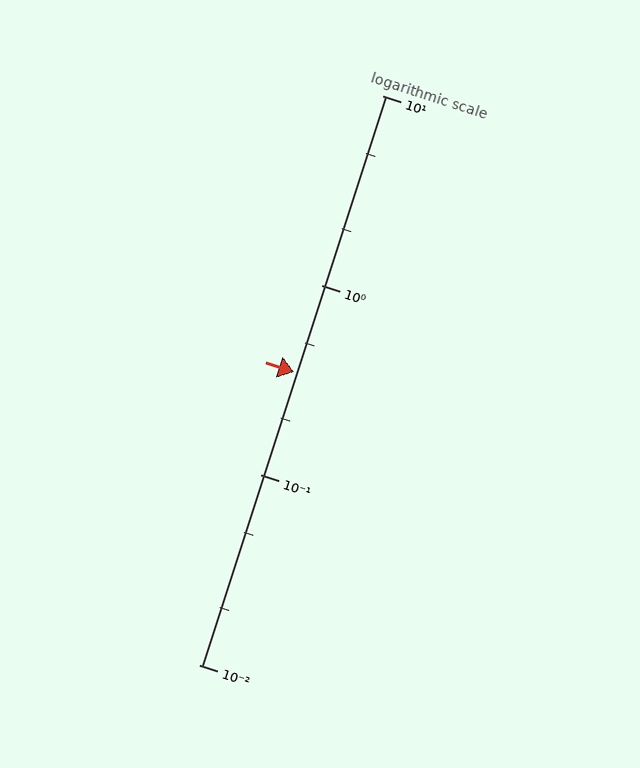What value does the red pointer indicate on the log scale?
The pointer indicates approximately 0.35.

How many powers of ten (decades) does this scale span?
The scale spans 3 decades, from 0.01 to 10.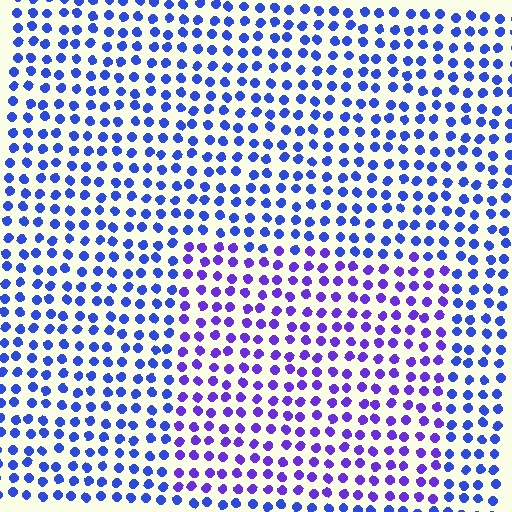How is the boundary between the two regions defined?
The boundary is defined purely by a slight shift in hue (about 31 degrees). Spacing, size, and orientation are identical on both sides.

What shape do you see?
I see a rectangle.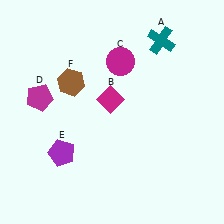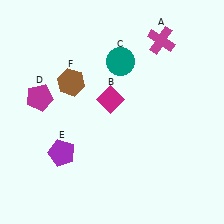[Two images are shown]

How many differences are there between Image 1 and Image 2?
There are 2 differences between the two images.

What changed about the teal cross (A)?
In Image 1, A is teal. In Image 2, it changed to magenta.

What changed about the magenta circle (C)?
In Image 1, C is magenta. In Image 2, it changed to teal.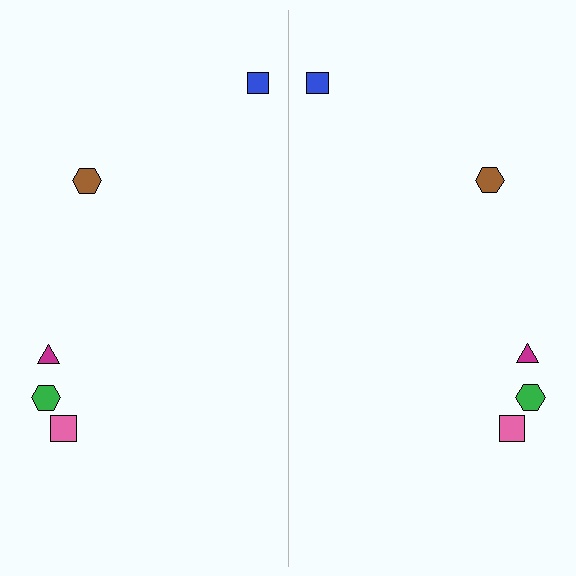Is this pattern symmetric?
Yes, this pattern has bilateral (reflection) symmetry.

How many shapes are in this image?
There are 10 shapes in this image.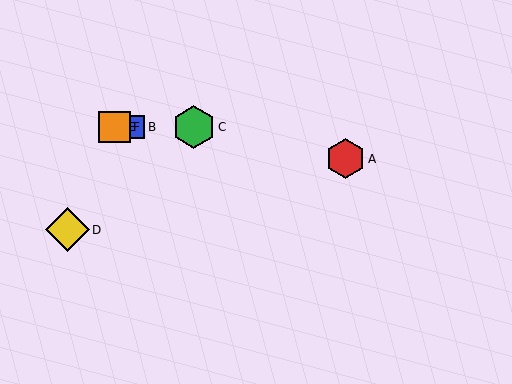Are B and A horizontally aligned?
No, B is at y≈127 and A is at y≈159.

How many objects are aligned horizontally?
4 objects (B, C, E, F) are aligned horizontally.